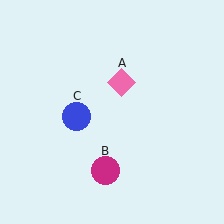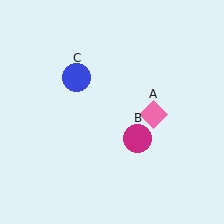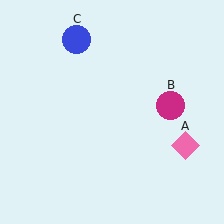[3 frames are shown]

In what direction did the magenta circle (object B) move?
The magenta circle (object B) moved up and to the right.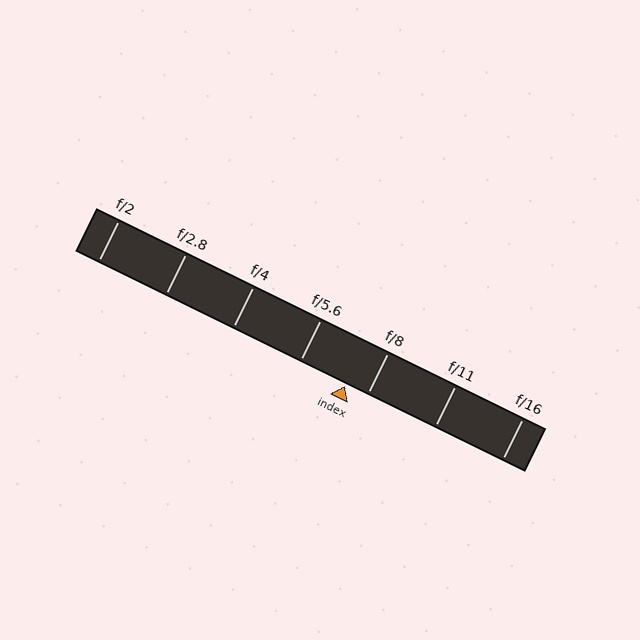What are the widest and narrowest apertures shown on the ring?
The widest aperture shown is f/2 and the narrowest is f/16.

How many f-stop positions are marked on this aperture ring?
There are 7 f-stop positions marked.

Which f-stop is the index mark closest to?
The index mark is closest to f/8.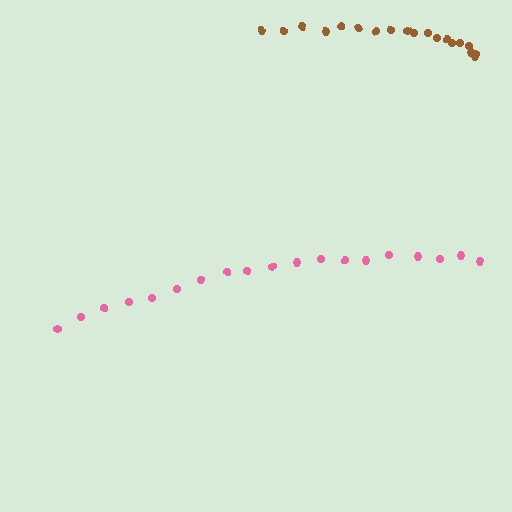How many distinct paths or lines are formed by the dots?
There are 2 distinct paths.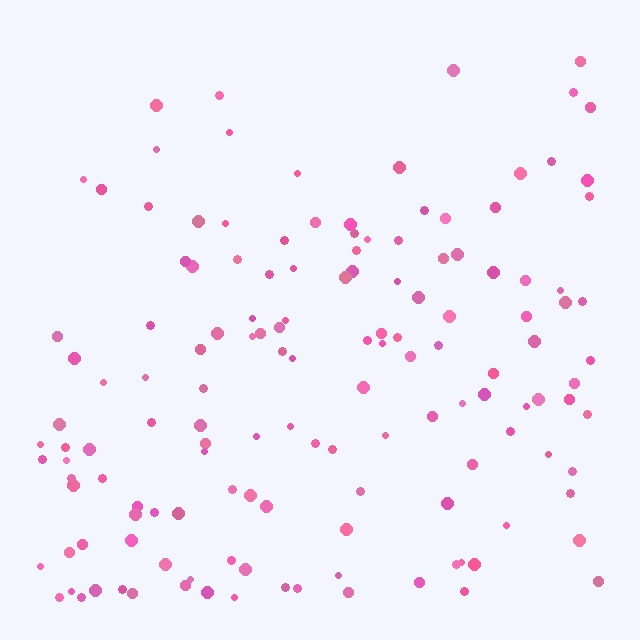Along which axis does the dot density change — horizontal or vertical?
Vertical.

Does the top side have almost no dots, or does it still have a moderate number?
Still a moderate number, just noticeably fewer than the bottom.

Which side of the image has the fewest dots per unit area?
The top.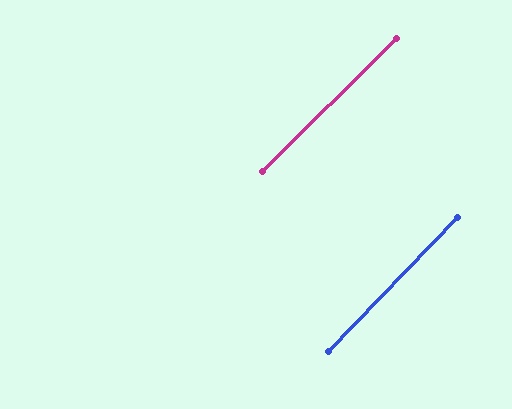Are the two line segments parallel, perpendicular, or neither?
Parallel — their directions differ by only 1.2°.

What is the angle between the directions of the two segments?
Approximately 1 degree.